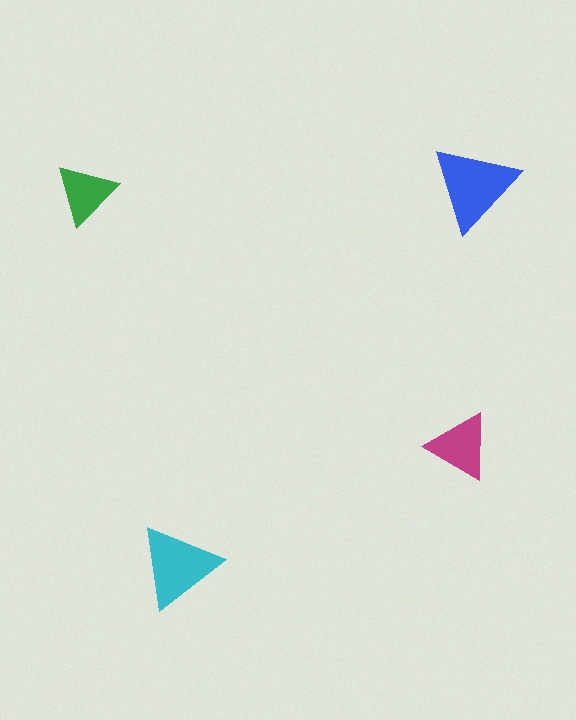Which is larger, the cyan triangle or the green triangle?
The cyan one.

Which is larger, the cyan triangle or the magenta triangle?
The cyan one.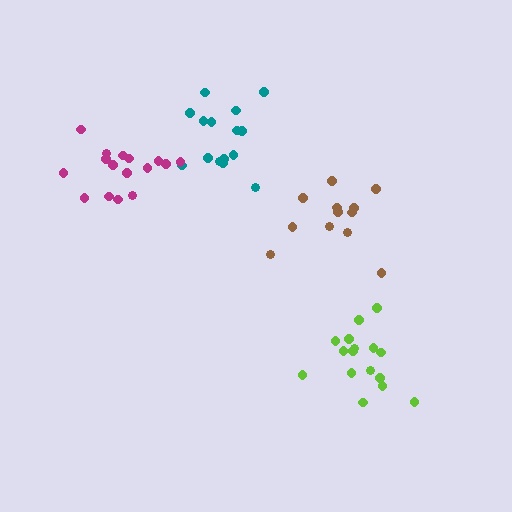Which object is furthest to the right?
The lime cluster is rightmost.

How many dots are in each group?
Group 1: 16 dots, Group 2: 15 dots, Group 3: 12 dots, Group 4: 16 dots (59 total).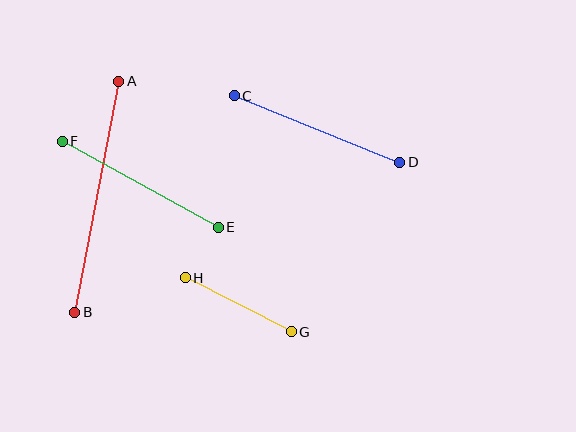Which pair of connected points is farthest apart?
Points A and B are farthest apart.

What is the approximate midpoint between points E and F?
The midpoint is at approximately (140, 184) pixels.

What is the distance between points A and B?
The distance is approximately 235 pixels.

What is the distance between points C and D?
The distance is approximately 178 pixels.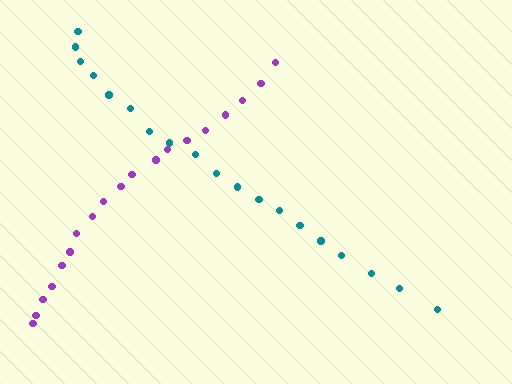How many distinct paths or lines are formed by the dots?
There are 2 distinct paths.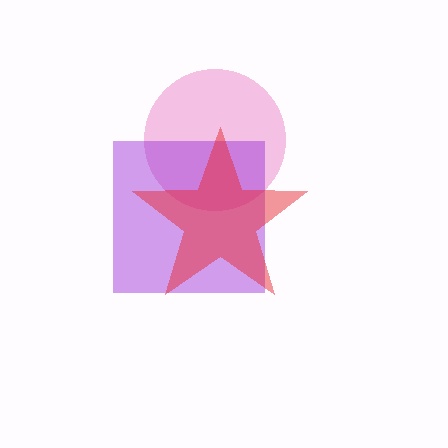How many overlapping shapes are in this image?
There are 3 overlapping shapes in the image.